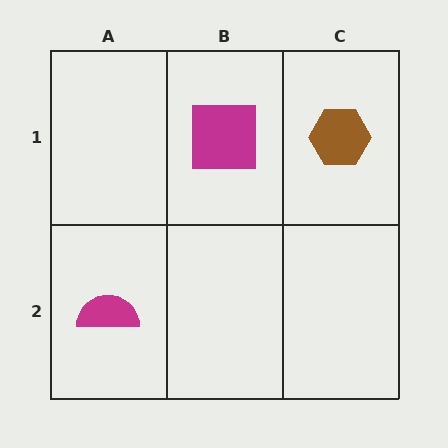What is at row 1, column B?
A magenta square.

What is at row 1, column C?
A brown hexagon.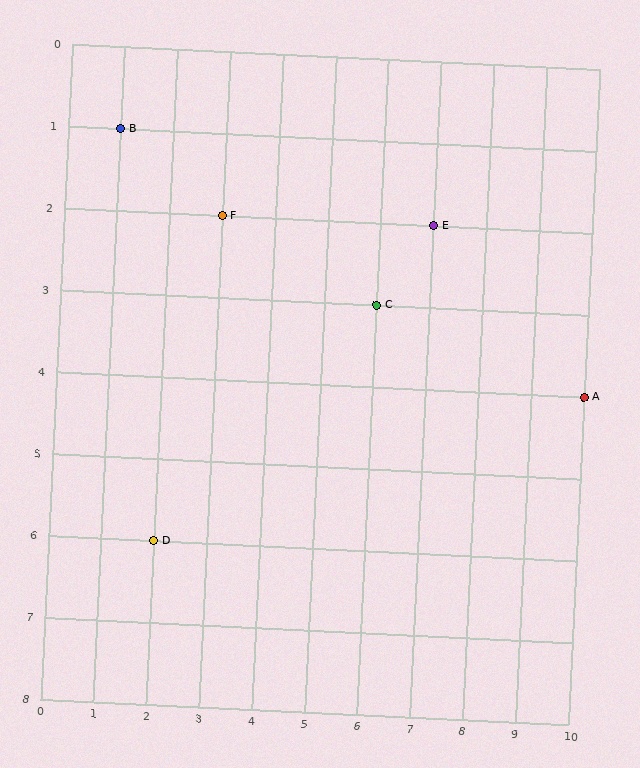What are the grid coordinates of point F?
Point F is at grid coordinates (3, 2).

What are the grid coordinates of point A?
Point A is at grid coordinates (10, 4).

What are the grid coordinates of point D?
Point D is at grid coordinates (2, 6).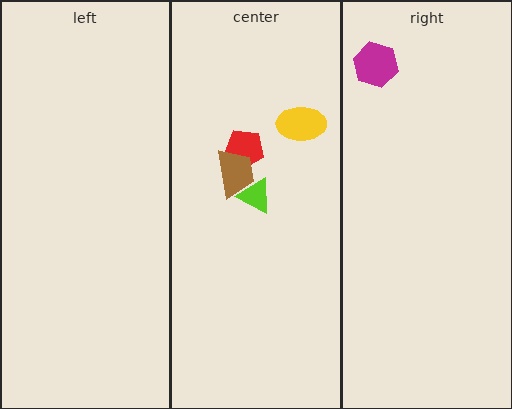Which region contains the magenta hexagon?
The right region.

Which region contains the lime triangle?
The center region.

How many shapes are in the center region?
4.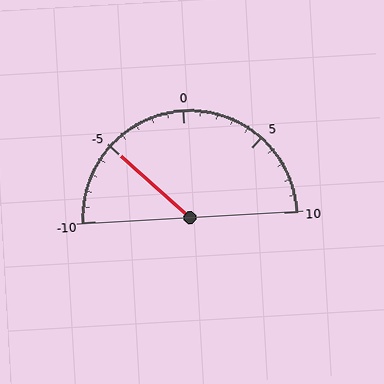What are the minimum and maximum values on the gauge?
The gauge ranges from -10 to 10.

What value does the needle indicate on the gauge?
The needle indicates approximately -5.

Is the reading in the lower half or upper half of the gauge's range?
The reading is in the lower half of the range (-10 to 10).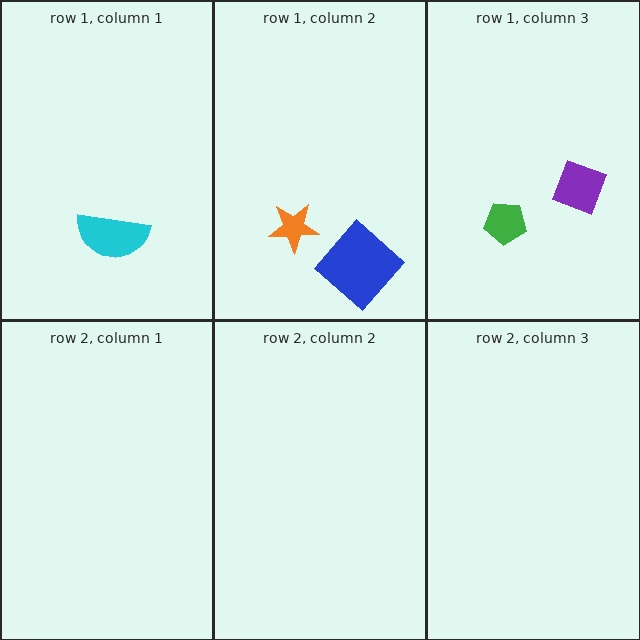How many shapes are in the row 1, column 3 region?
2.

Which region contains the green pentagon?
The row 1, column 3 region.